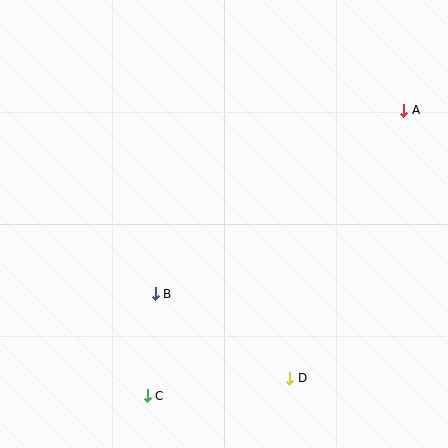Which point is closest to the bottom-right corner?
Point D is closest to the bottom-right corner.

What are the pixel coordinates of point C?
Point C is at (147, 396).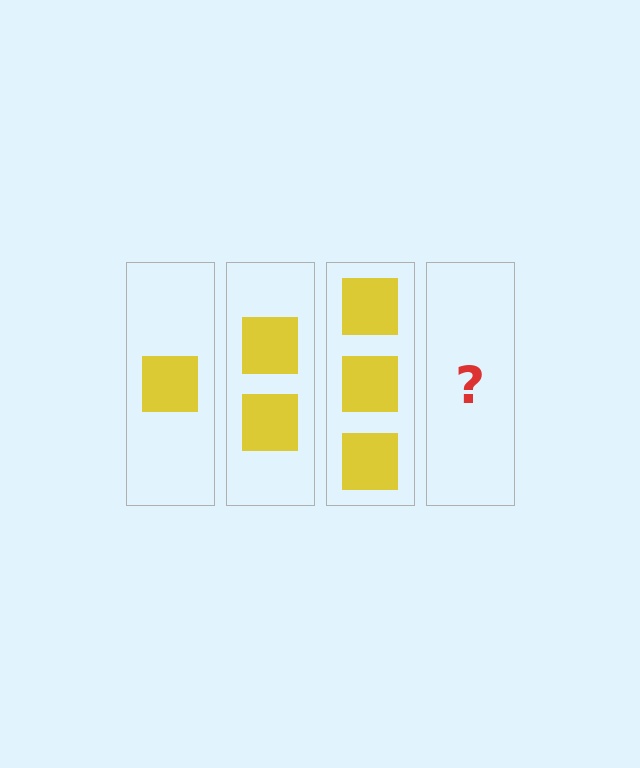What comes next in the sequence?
The next element should be 4 squares.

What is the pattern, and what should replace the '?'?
The pattern is that each step adds one more square. The '?' should be 4 squares.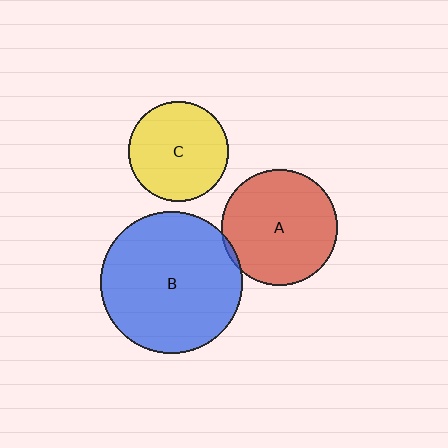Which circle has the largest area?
Circle B (blue).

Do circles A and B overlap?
Yes.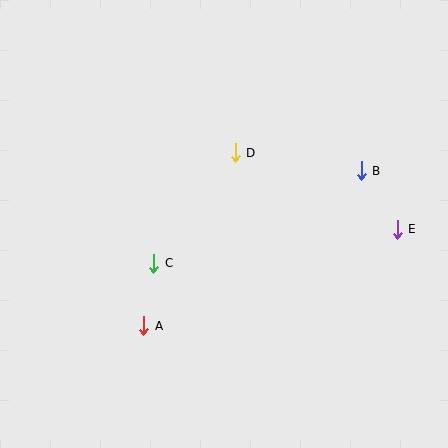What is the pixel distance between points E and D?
The distance between E and D is 179 pixels.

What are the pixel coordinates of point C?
Point C is at (154, 263).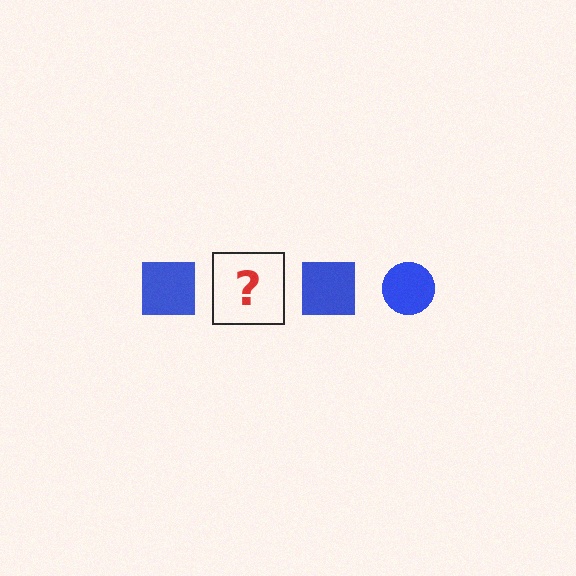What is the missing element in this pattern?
The missing element is a blue circle.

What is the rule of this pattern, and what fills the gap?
The rule is that the pattern cycles through square, circle shapes in blue. The gap should be filled with a blue circle.